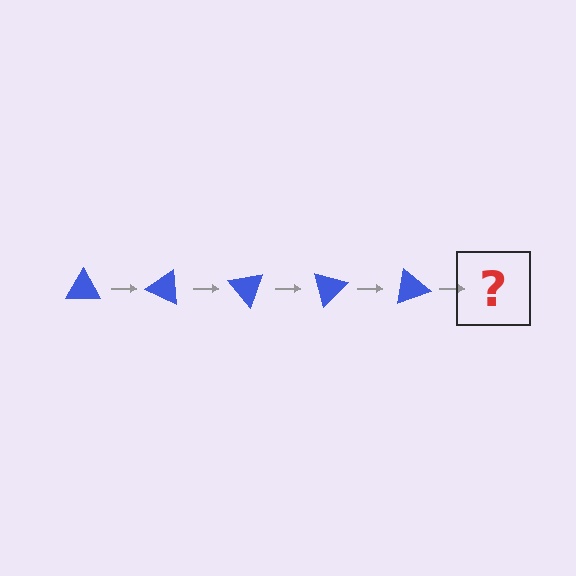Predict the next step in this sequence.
The next step is a blue triangle rotated 125 degrees.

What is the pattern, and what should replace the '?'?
The pattern is that the triangle rotates 25 degrees each step. The '?' should be a blue triangle rotated 125 degrees.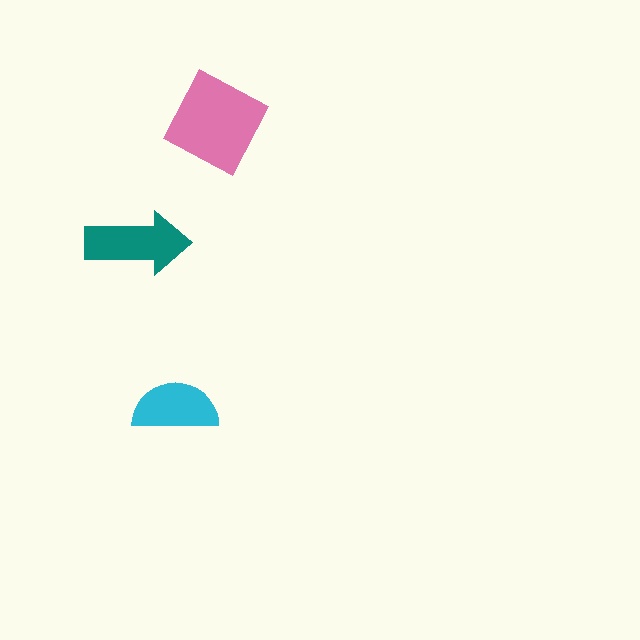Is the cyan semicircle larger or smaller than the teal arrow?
Smaller.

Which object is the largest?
The pink diamond.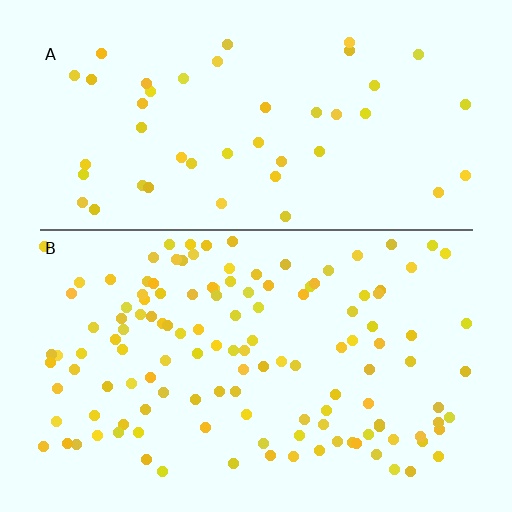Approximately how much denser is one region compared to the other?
Approximately 2.8× — region B over region A.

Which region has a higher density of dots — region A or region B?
B (the bottom).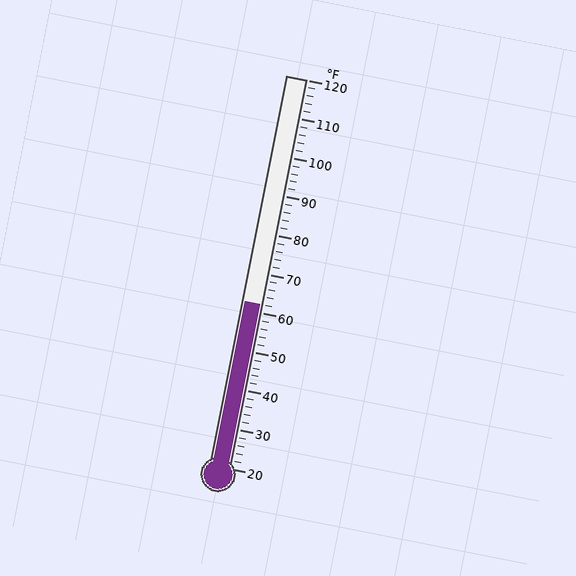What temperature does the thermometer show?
The thermometer shows approximately 62°F.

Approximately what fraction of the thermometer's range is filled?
The thermometer is filled to approximately 40% of its range.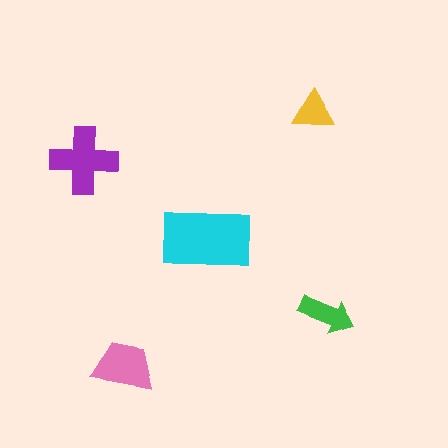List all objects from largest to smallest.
The cyan rectangle, the purple cross, the pink trapezoid, the green arrow, the yellow triangle.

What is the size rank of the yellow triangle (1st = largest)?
5th.